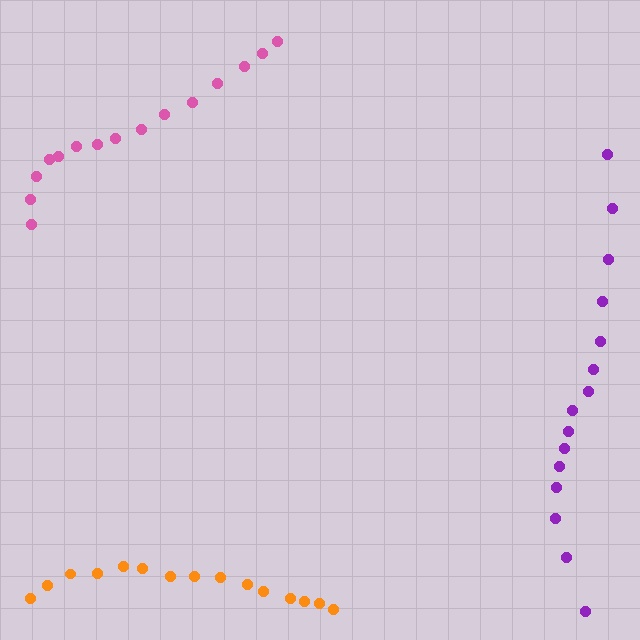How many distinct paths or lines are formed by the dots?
There are 3 distinct paths.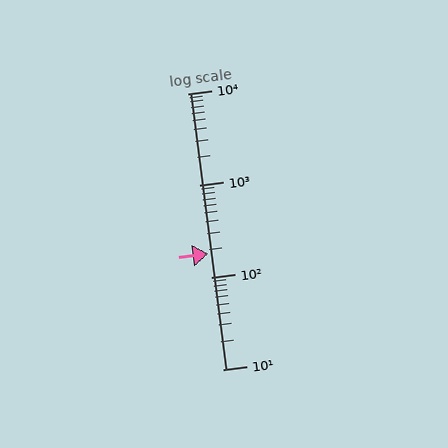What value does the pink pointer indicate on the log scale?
The pointer indicates approximately 180.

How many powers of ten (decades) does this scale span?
The scale spans 3 decades, from 10 to 10000.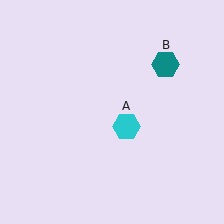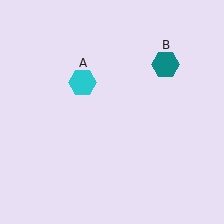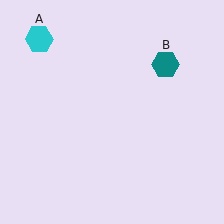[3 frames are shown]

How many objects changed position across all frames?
1 object changed position: cyan hexagon (object A).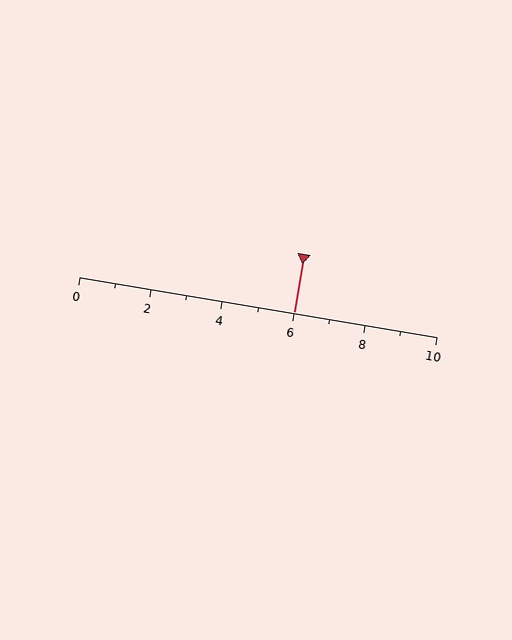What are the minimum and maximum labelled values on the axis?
The axis runs from 0 to 10.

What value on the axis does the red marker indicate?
The marker indicates approximately 6.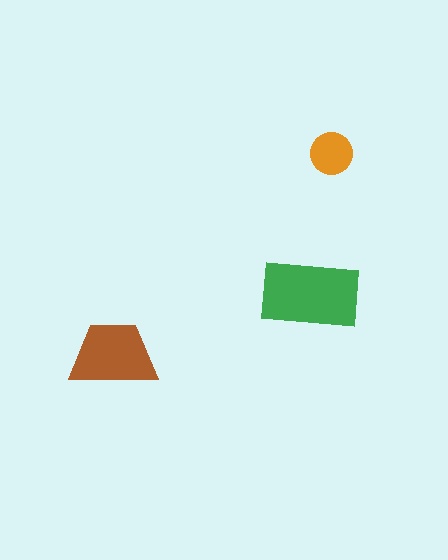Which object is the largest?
The green rectangle.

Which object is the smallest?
The orange circle.